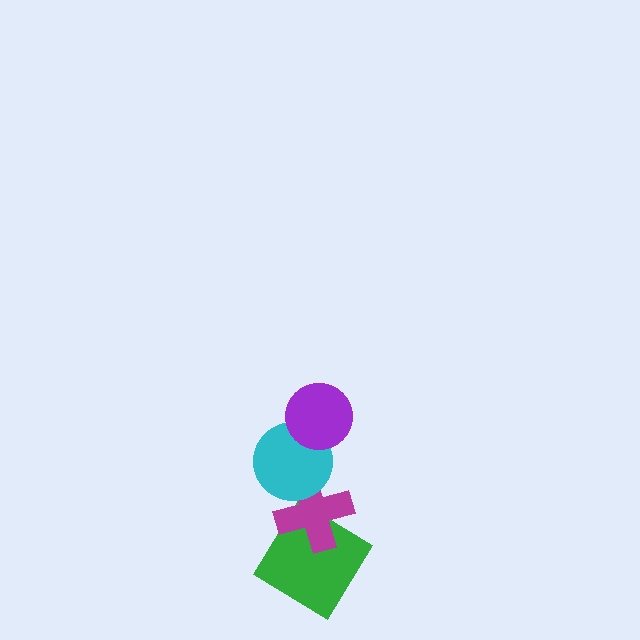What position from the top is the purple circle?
The purple circle is 1st from the top.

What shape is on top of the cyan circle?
The purple circle is on top of the cyan circle.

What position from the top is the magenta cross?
The magenta cross is 3rd from the top.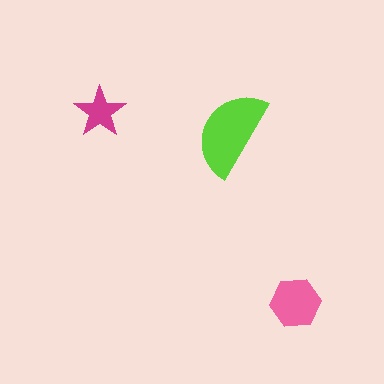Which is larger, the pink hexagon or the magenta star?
The pink hexagon.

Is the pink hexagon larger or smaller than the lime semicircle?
Smaller.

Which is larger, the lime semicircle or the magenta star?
The lime semicircle.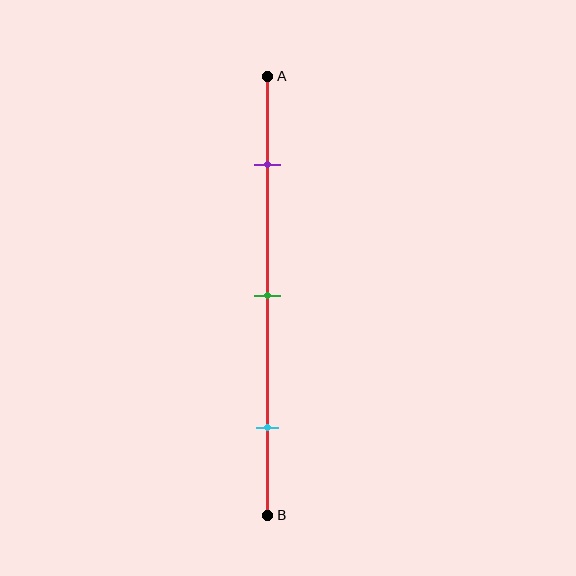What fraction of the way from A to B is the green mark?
The green mark is approximately 50% (0.5) of the way from A to B.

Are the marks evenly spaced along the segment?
Yes, the marks are approximately evenly spaced.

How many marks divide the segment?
There are 3 marks dividing the segment.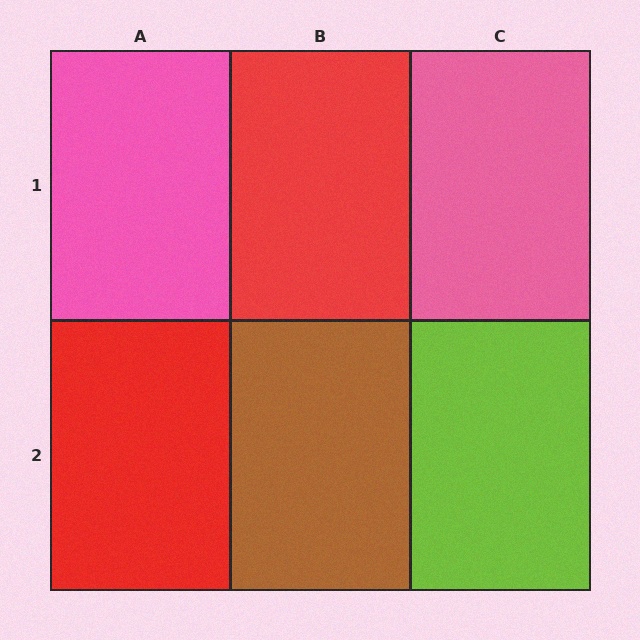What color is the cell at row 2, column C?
Lime.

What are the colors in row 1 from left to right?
Pink, red, pink.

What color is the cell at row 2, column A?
Red.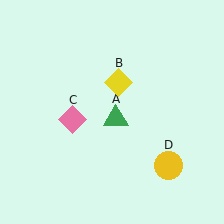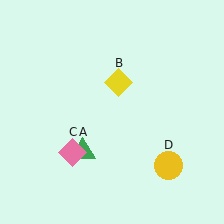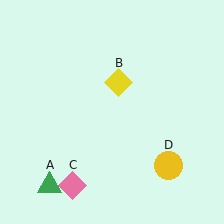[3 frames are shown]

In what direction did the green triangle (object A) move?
The green triangle (object A) moved down and to the left.